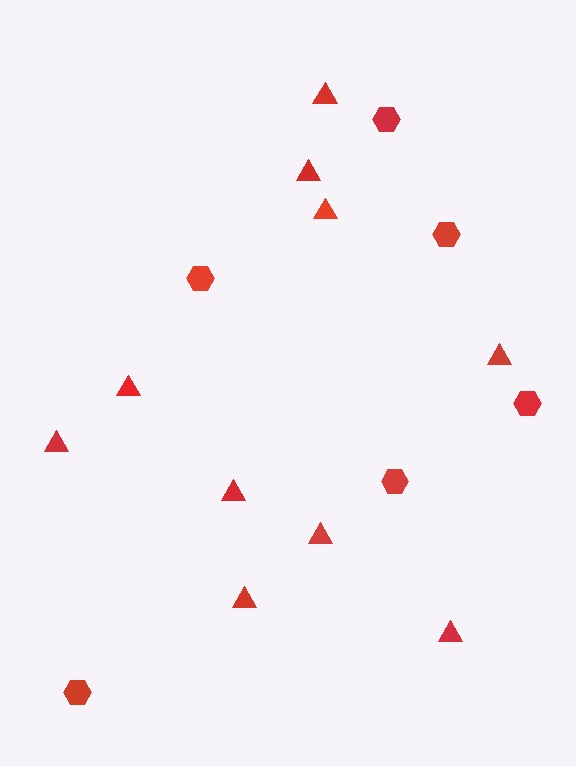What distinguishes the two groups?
There are 2 groups: one group of hexagons (6) and one group of triangles (10).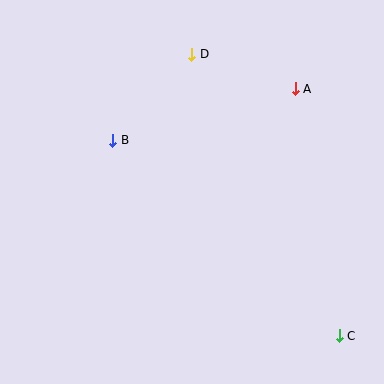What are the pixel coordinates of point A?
Point A is at (295, 89).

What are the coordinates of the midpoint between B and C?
The midpoint between B and C is at (226, 238).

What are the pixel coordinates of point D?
Point D is at (192, 54).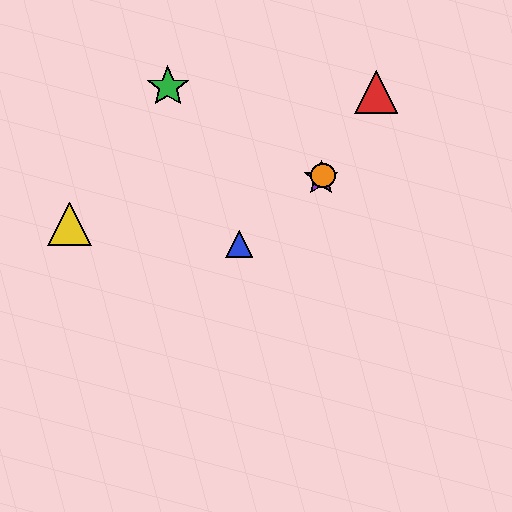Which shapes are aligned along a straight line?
The red triangle, the purple star, the orange circle are aligned along a straight line.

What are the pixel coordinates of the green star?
The green star is at (168, 87).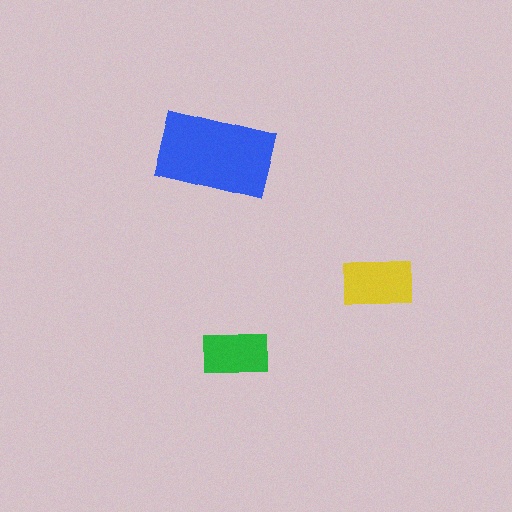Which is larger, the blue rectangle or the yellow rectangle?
The blue one.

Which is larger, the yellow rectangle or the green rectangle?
The yellow one.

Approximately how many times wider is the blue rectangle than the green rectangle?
About 2 times wider.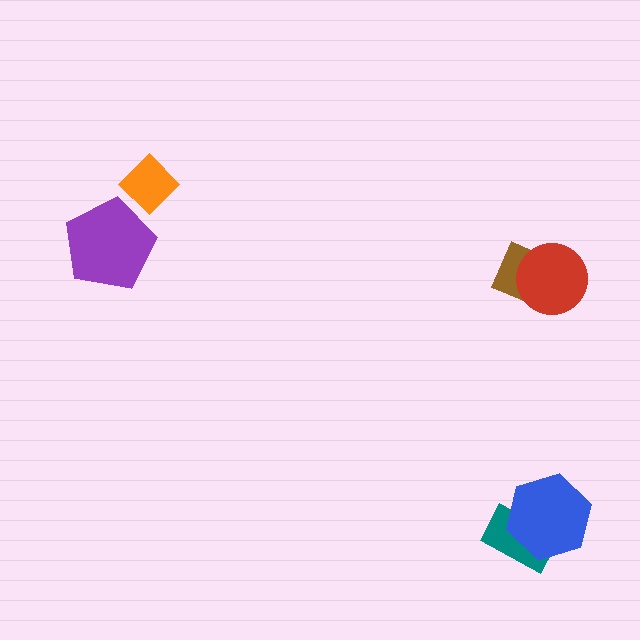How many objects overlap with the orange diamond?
0 objects overlap with the orange diamond.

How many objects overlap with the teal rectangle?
1 object overlaps with the teal rectangle.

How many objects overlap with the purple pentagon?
0 objects overlap with the purple pentagon.